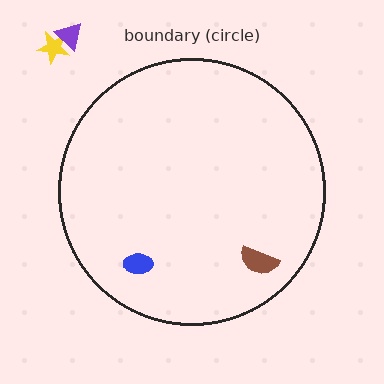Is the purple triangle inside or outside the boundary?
Outside.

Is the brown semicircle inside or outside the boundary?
Inside.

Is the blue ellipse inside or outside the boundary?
Inside.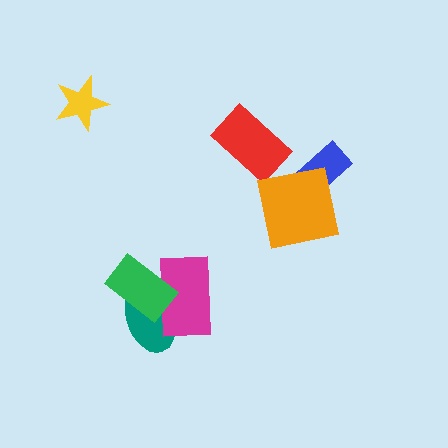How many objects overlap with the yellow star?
0 objects overlap with the yellow star.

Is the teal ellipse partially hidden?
Yes, it is partially covered by another shape.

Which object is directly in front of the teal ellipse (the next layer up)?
The magenta rectangle is directly in front of the teal ellipse.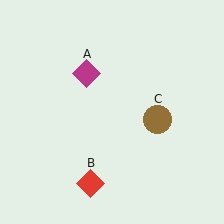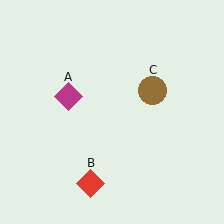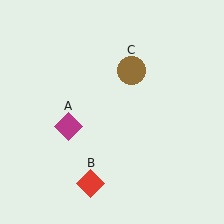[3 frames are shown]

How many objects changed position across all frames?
2 objects changed position: magenta diamond (object A), brown circle (object C).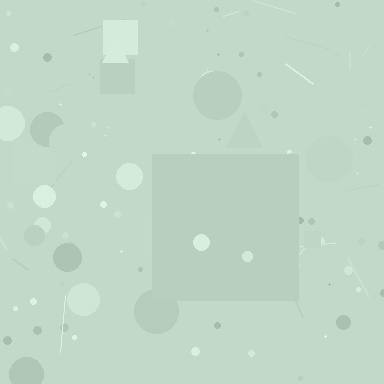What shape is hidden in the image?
A square is hidden in the image.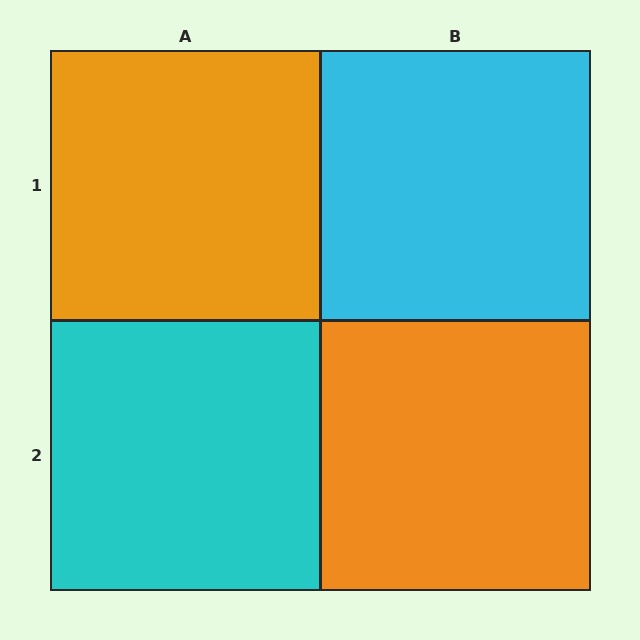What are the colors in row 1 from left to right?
Orange, cyan.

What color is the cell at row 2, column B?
Orange.